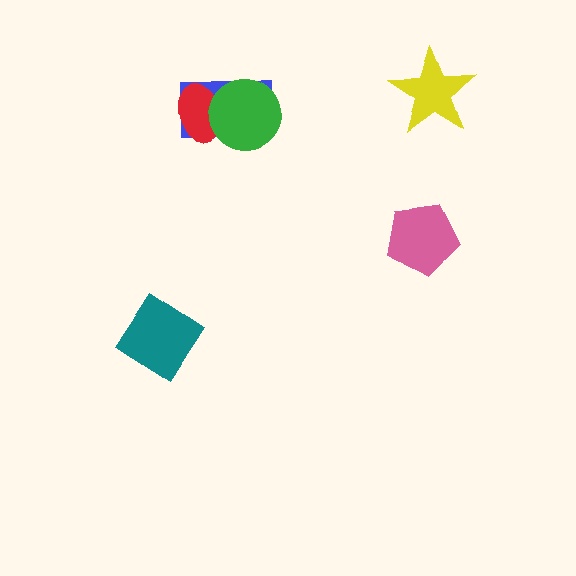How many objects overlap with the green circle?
2 objects overlap with the green circle.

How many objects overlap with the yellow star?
0 objects overlap with the yellow star.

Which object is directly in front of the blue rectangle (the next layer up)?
The red ellipse is directly in front of the blue rectangle.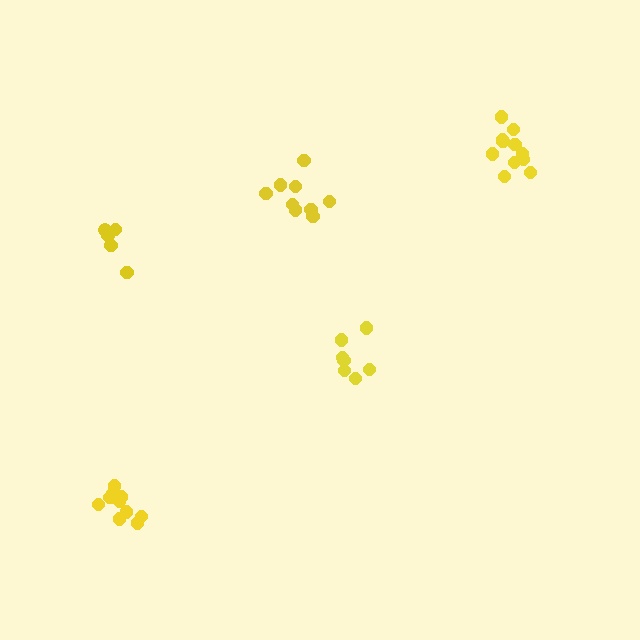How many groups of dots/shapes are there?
There are 5 groups.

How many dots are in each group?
Group 1: 7 dots, Group 2: 11 dots, Group 3: 11 dots, Group 4: 9 dots, Group 5: 5 dots (43 total).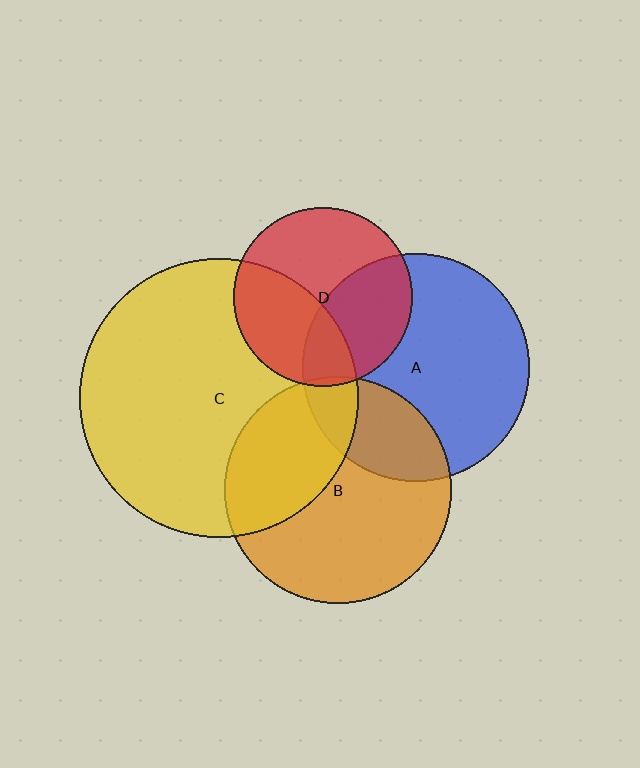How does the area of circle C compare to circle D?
Approximately 2.4 times.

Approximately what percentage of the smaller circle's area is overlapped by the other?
Approximately 15%.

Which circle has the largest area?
Circle C (yellow).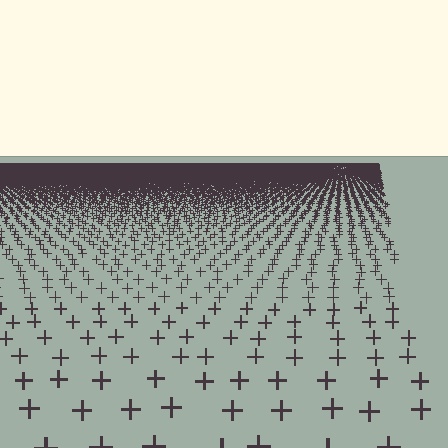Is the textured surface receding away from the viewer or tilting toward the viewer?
The surface is receding away from the viewer. Texture elements get smaller and denser toward the top.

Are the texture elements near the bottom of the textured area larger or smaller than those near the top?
Larger. Near the bottom, elements are closer to the viewer and appear at a bigger on-screen size.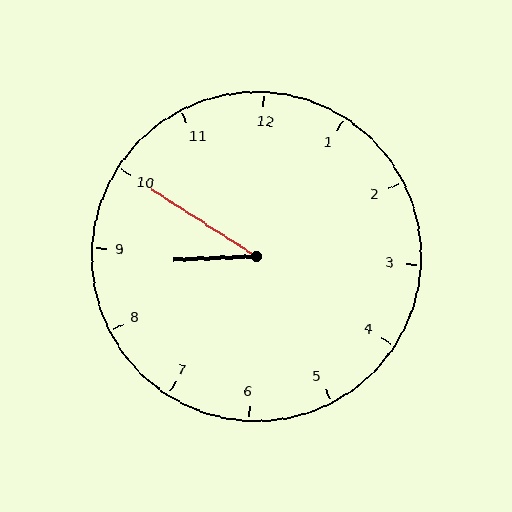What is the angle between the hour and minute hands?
Approximately 35 degrees.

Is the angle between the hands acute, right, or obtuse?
It is acute.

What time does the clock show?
8:50.